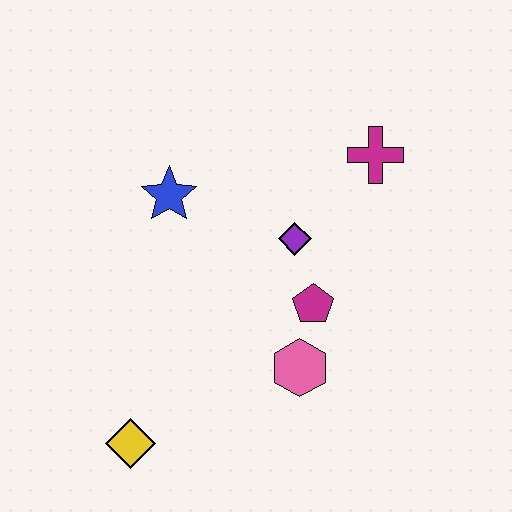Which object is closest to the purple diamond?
The magenta pentagon is closest to the purple diamond.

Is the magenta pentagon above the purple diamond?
No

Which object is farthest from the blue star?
The yellow diamond is farthest from the blue star.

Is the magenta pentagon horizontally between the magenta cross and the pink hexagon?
Yes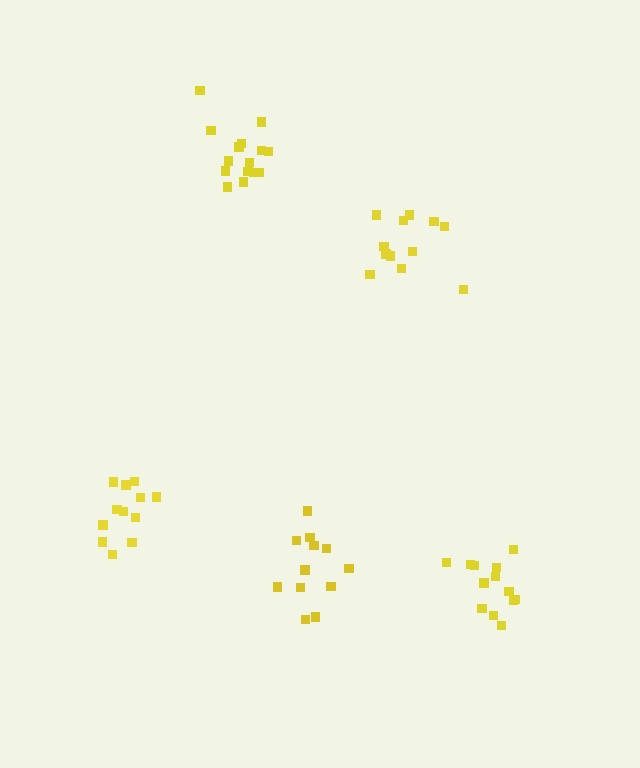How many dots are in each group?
Group 1: 12 dots, Group 2: 15 dots, Group 3: 12 dots, Group 4: 13 dots, Group 5: 12 dots (64 total).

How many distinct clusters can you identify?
There are 5 distinct clusters.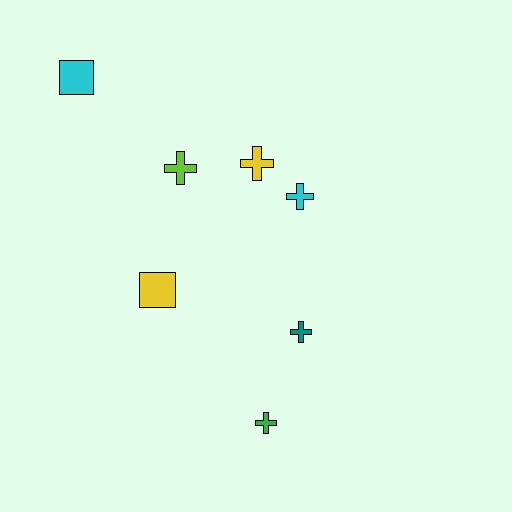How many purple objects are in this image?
There are no purple objects.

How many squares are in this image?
There are 2 squares.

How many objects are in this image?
There are 7 objects.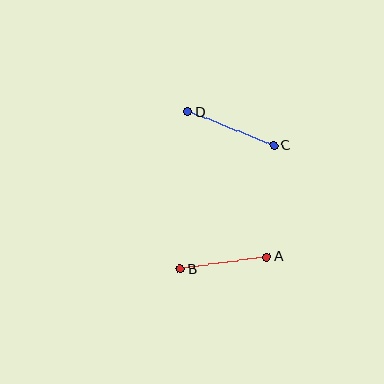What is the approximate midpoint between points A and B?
The midpoint is at approximately (224, 263) pixels.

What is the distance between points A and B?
The distance is approximately 88 pixels.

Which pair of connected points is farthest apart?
Points C and D are farthest apart.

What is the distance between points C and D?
The distance is approximately 92 pixels.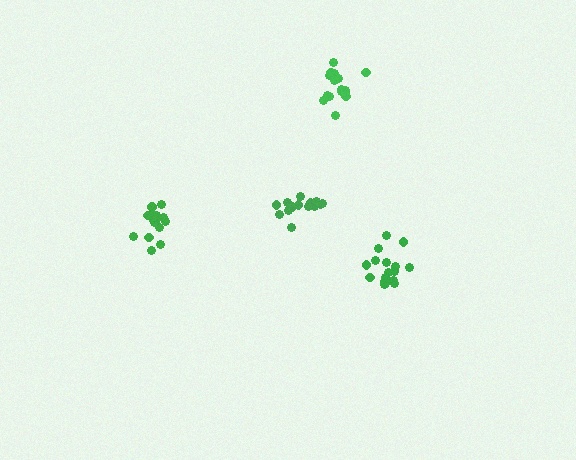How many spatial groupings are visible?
There are 4 spatial groupings.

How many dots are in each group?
Group 1: 17 dots, Group 2: 16 dots, Group 3: 16 dots, Group 4: 14 dots (63 total).